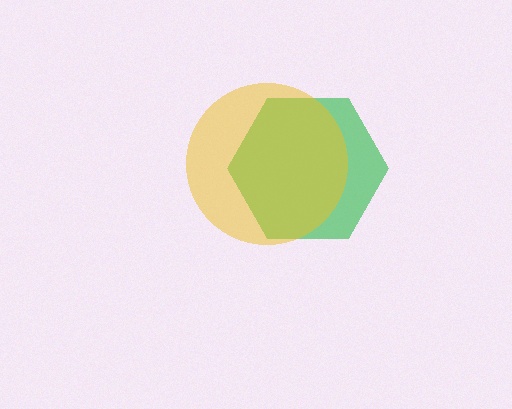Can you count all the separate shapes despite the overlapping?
Yes, there are 2 separate shapes.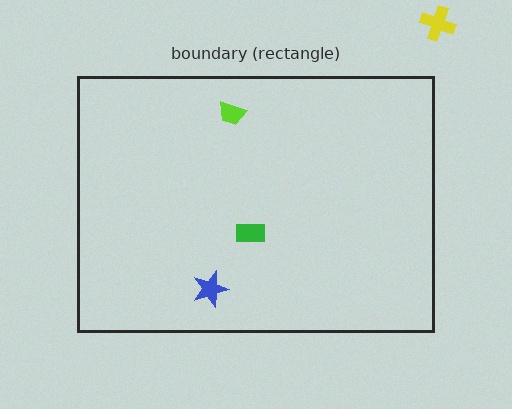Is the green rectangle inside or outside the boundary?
Inside.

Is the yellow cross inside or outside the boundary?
Outside.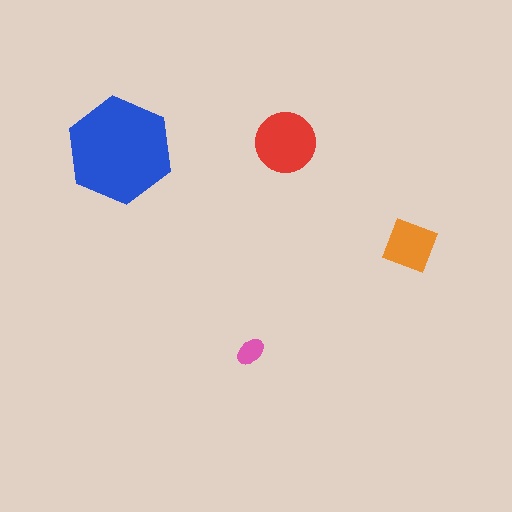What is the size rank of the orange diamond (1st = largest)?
3rd.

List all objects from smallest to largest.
The pink ellipse, the orange diamond, the red circle, the blue hexagon.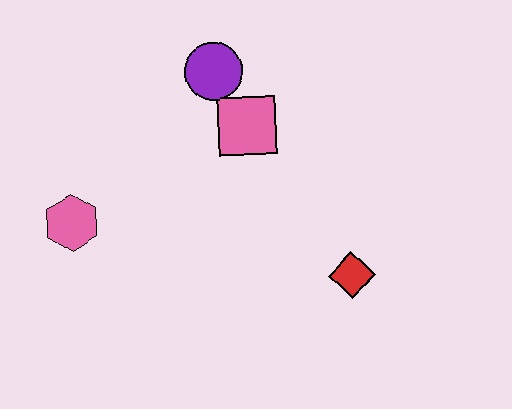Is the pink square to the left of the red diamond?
Yes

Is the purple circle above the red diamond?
Yes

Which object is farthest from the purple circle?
The red diamond is farthest from the purple circle.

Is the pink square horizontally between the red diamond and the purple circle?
Yes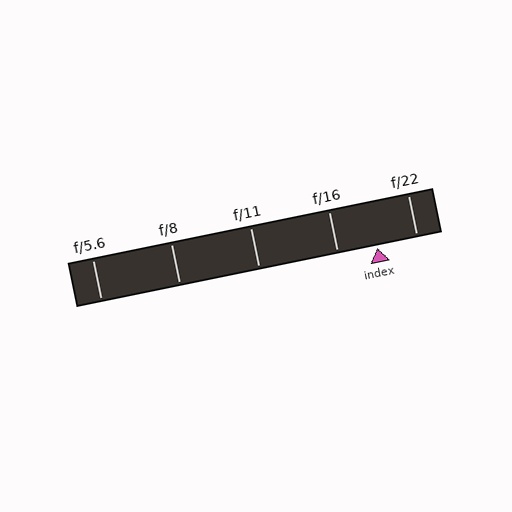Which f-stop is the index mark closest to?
The index mark is closest to f/16.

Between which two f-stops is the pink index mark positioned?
The index mark is between f/16 and f/22.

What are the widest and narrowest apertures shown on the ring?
The widest aperture shown is f/5.6 and the narrowest is f/22.